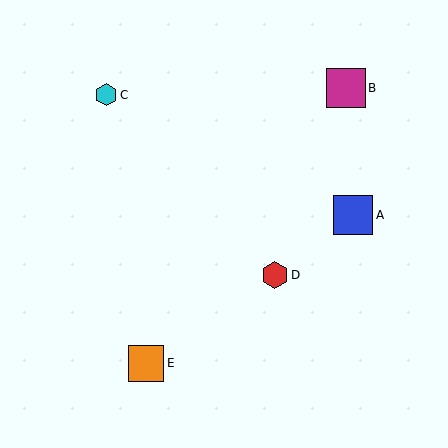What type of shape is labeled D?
Shape D is a red hexagon.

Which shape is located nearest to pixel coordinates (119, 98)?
The cyan hexagon (labeled C) at (106, 95) is nearest to that location.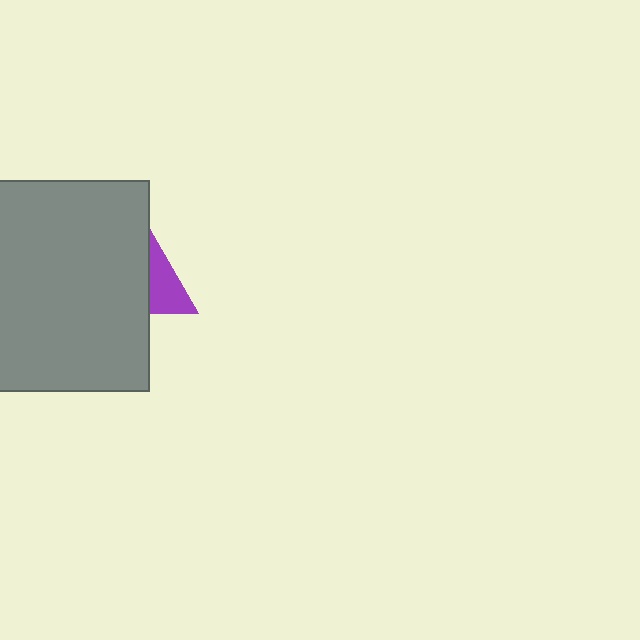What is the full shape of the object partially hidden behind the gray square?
The partially hidden object is a purple triangle.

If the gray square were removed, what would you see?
You would see the complete purple triangle.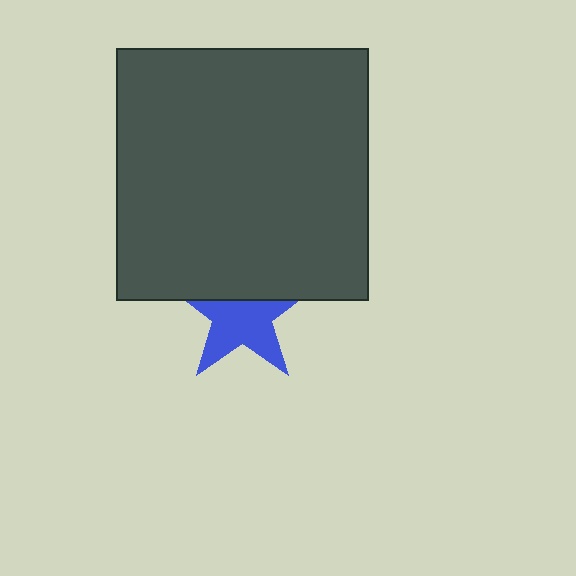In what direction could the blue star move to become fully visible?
The blue star could move down. That would shift it out from behind the dark gray square entirely.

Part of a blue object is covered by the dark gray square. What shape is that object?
It is a star.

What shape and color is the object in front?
The object in front is a dark gray square.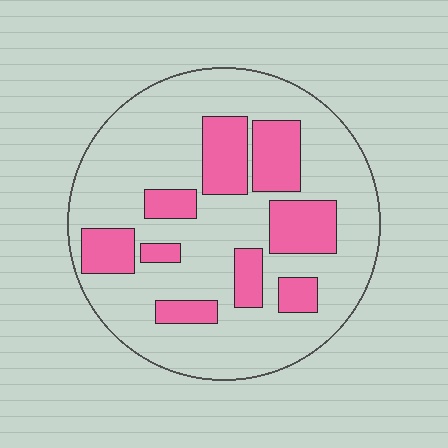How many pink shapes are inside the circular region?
9.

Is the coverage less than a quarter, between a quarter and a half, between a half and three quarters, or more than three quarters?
Between a quarter and a half.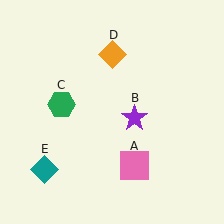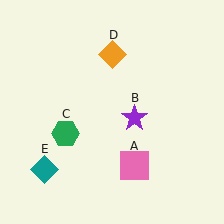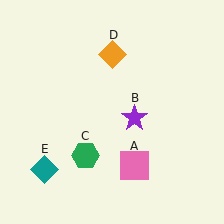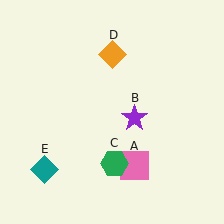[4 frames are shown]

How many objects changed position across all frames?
1 object changed position: green hexagon (object C).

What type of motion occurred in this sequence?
The green hexagon (object C) rotated counterclockwise around the center of the scene.